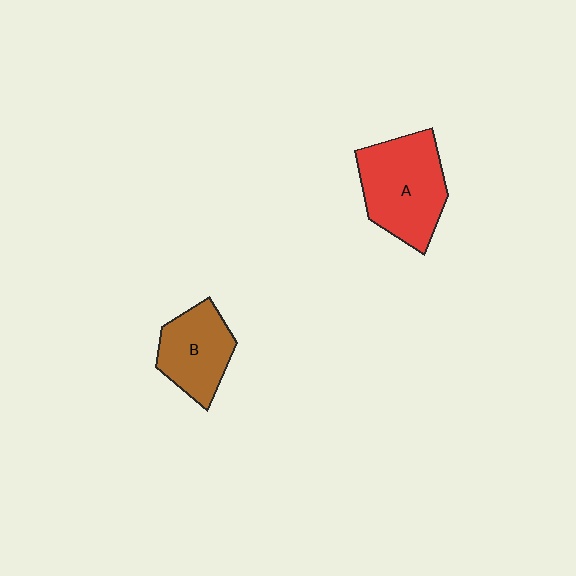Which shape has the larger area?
Shape A (red).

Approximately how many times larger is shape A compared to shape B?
Approximately 1.4 times.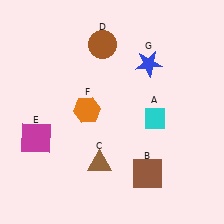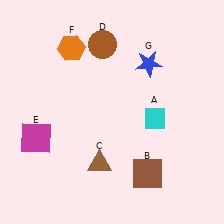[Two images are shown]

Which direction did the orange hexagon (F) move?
The orange hexagon (F) moved up.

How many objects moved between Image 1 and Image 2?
1 object moved between the two images.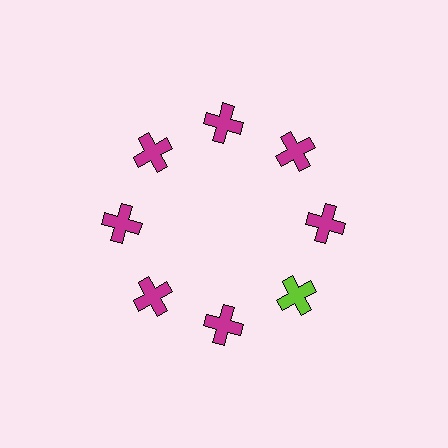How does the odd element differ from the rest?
It has a different color: lime instead of magenta.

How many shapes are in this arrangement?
There are 8 shapes arranged in a ring pattern.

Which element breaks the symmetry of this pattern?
The lime cross at roughly the 4 o'clock position breaks the symmetry. All other shapes are magenta crosses.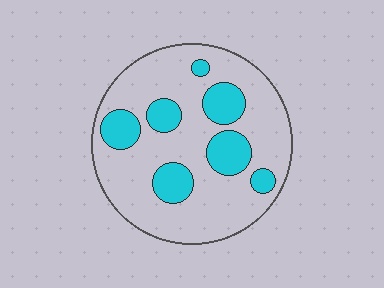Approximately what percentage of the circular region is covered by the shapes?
Approximately 25%.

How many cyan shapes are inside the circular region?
7.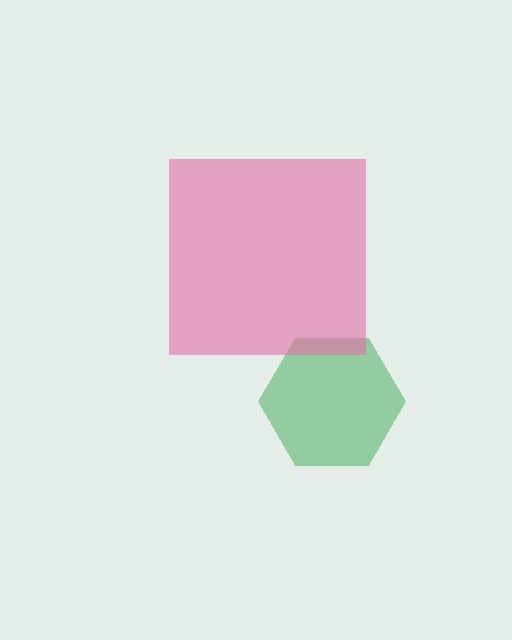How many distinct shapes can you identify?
There are 2 distinct shapes: a green hexagon, a pink square.